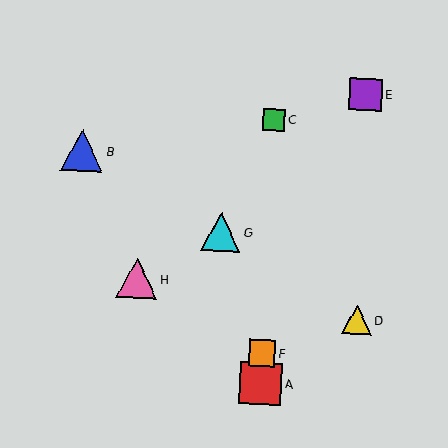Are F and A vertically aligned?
Yes, both are at x≈262.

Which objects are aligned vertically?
Objects A, C, F are aligned vertically.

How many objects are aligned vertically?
3 objects (A, C, F) are aligned vertically.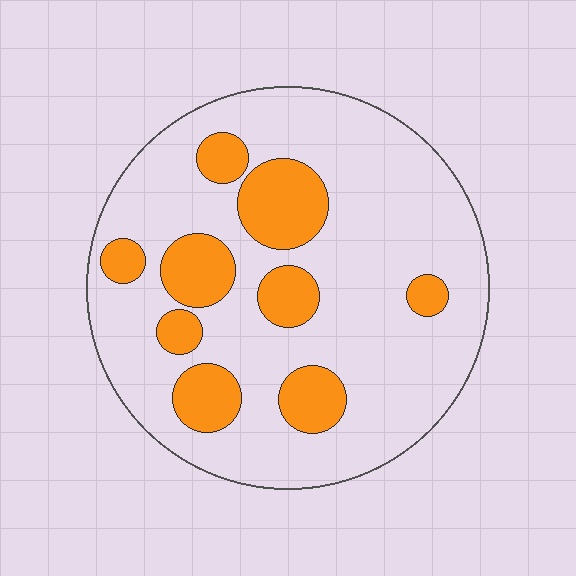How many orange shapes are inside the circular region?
9.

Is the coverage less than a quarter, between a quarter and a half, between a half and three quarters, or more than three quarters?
Less than a quarter.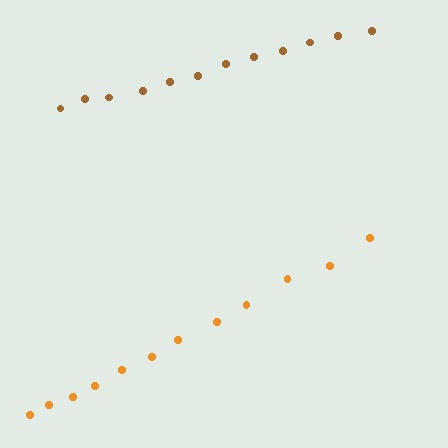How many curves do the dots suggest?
There are 2 distinct paths.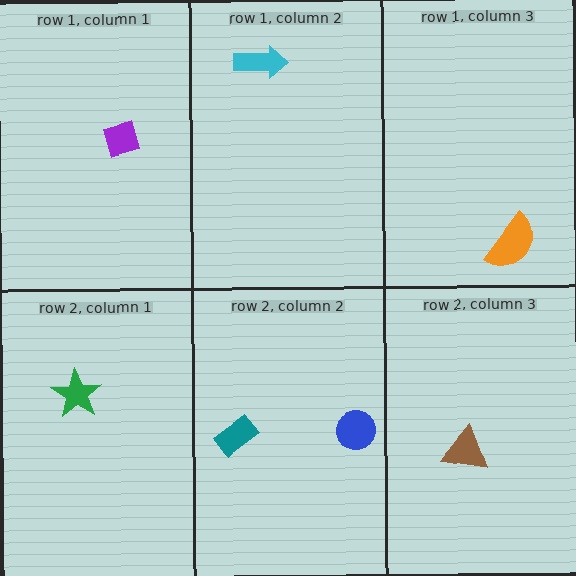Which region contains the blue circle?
The row 2, column 2 region.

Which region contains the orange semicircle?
The row 1, column 3 region.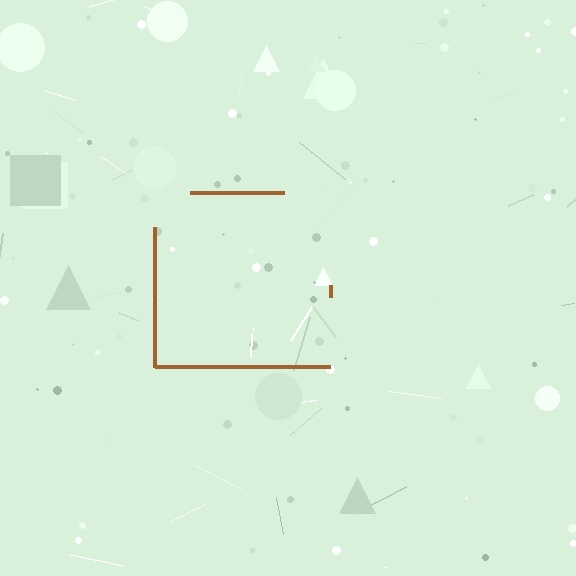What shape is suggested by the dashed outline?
The dashed outline suggests a square.